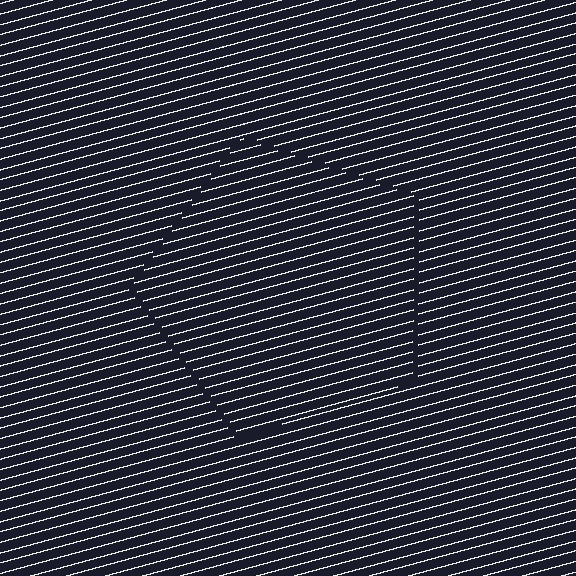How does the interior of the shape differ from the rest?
The interior of the shape contains the same grating, shifted by half a period — the contour is defined by the phase discontinuity where line-ends from the inner and outer gratings abut.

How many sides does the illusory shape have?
5 sides — the line-ends trace a pentagon.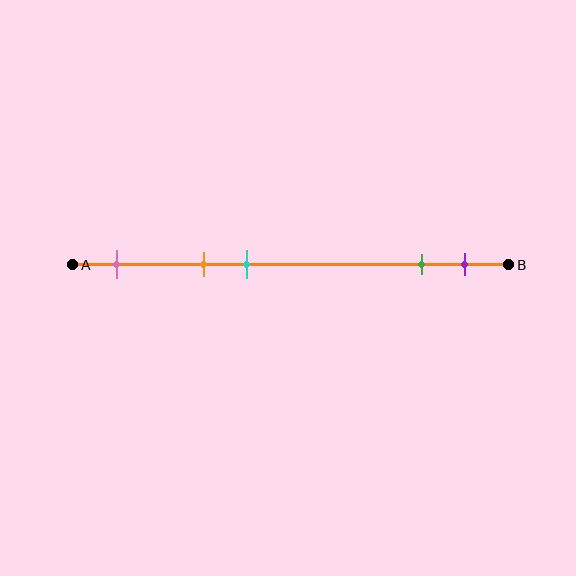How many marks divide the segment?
There are 5 marks dividing the segment.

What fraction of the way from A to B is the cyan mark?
The cyan mark is approximately 40% (0.4) of the way from A to B.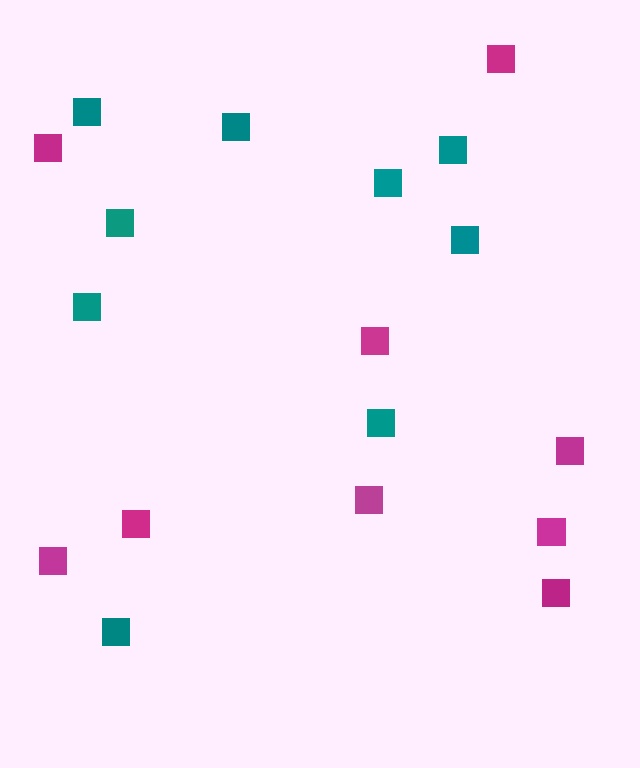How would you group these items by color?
There are 2 groups: one group of teal squares (9) and one group of magenta squares (9).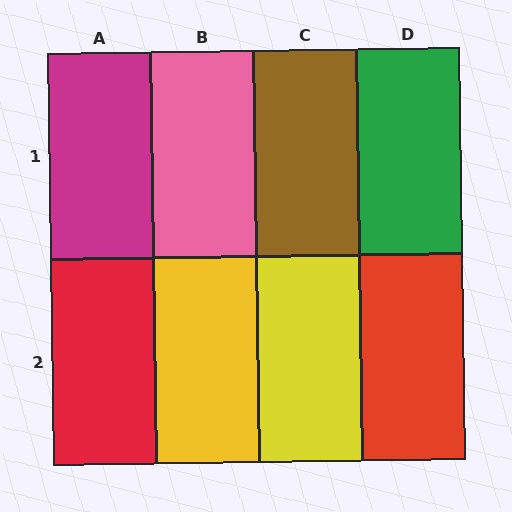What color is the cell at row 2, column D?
Red.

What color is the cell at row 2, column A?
Red.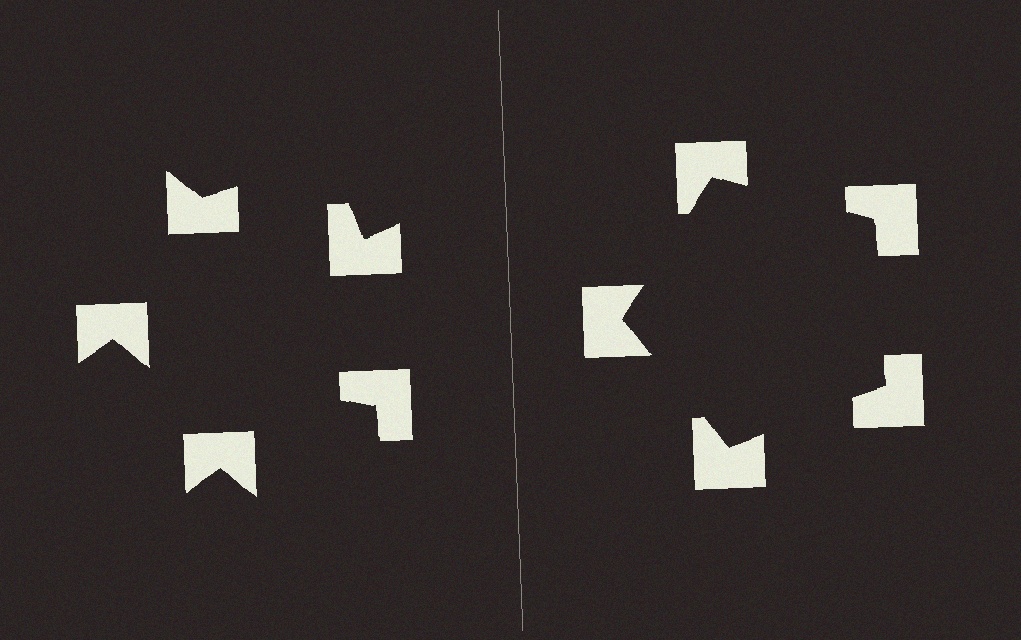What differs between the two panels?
The notched squares are positioned identically on both sides; only the wedge orientations differ. On the right they align to a pentagon; on the left they are misaligned.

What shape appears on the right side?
An illusory pentagon.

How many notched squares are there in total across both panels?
10 — 5 on each side.